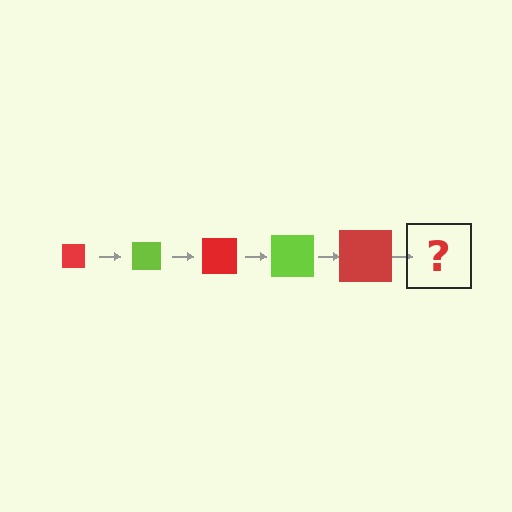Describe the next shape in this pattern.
It should be a lime square, larger than the previous one.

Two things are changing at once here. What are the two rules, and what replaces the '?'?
The two rules are that the square grows larger each step and the color cycles through red and lime. The '?' should be a lime square, larger than the previous one.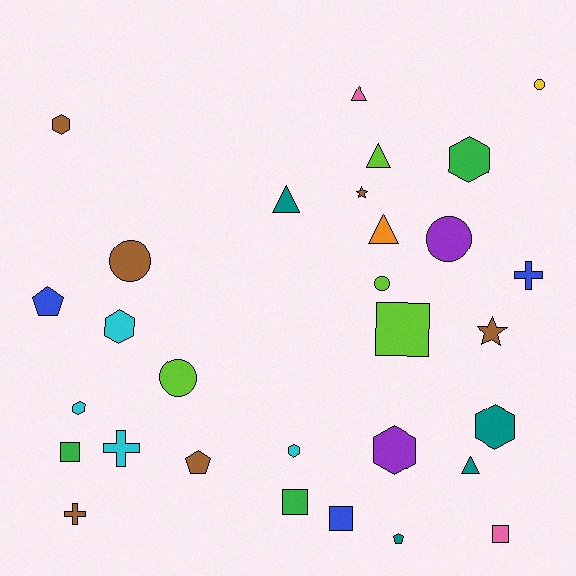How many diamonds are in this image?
There are no diamonds.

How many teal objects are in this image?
There are 4 teal objects.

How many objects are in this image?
There are 30 objects.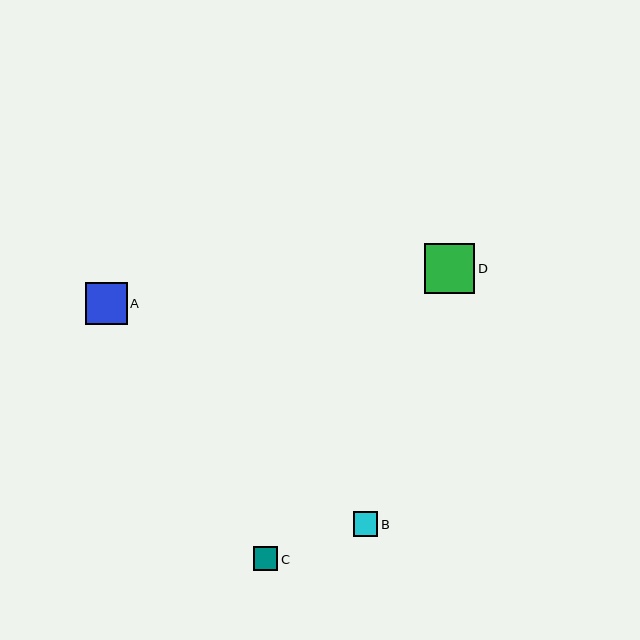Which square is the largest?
Square D is the largest with a size of approximately 50 pixels.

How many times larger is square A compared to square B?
Square A is approximately 1.7 times the size of square B.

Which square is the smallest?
Square C is the smallest with a size of approximately 24 pixels.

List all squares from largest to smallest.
From largest to smallest: D, A, B, C.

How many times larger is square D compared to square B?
Square D is approximately 2.1 times the size of square B.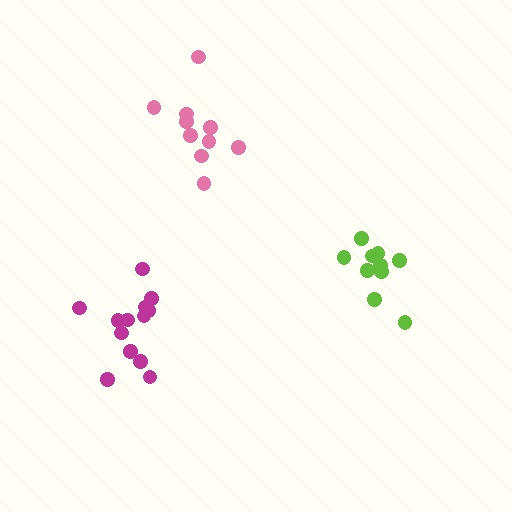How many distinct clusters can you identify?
There are 3 distinct clusters.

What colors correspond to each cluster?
The clusters are colored: lime, pink, magenta.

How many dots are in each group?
Group 1: 10 dots, Group 2: 10 dots, Group 3: 13 dots (33 total).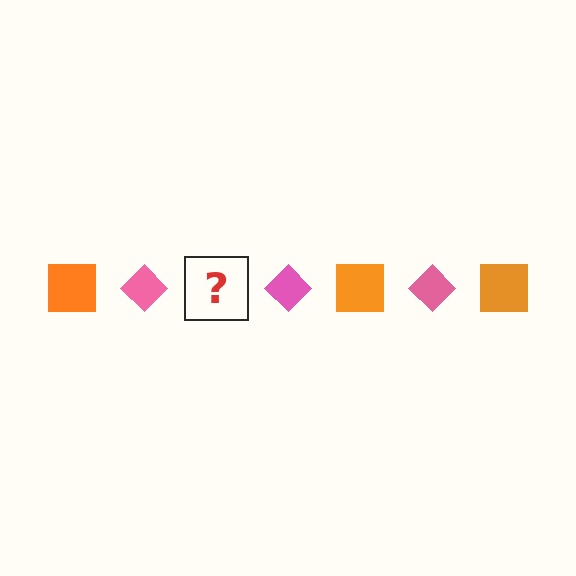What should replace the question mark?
The question mark should be replaced with an orange square.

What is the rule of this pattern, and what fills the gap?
The rule is that the pattern alternates between orange square and pink diamond. The gap should be filled with an orange square.